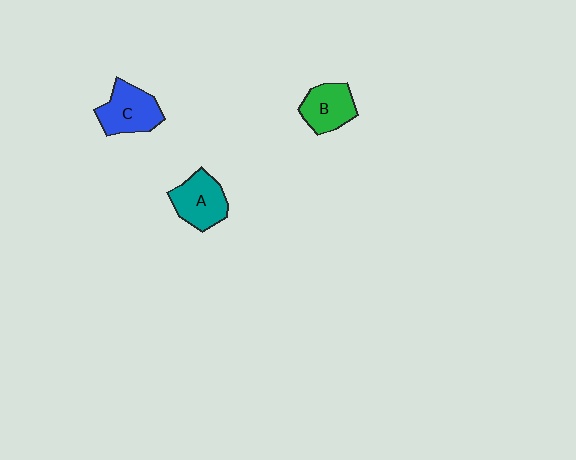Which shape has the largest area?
Shape C (blue).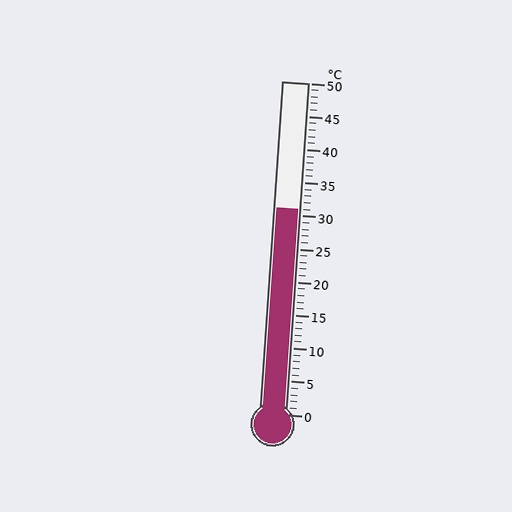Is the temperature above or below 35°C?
The temperature is below 35°C.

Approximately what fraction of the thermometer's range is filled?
The thermometer is filled to approximately 60% of its range.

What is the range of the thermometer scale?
The thermometer scale ranges from 0°C to 50°C.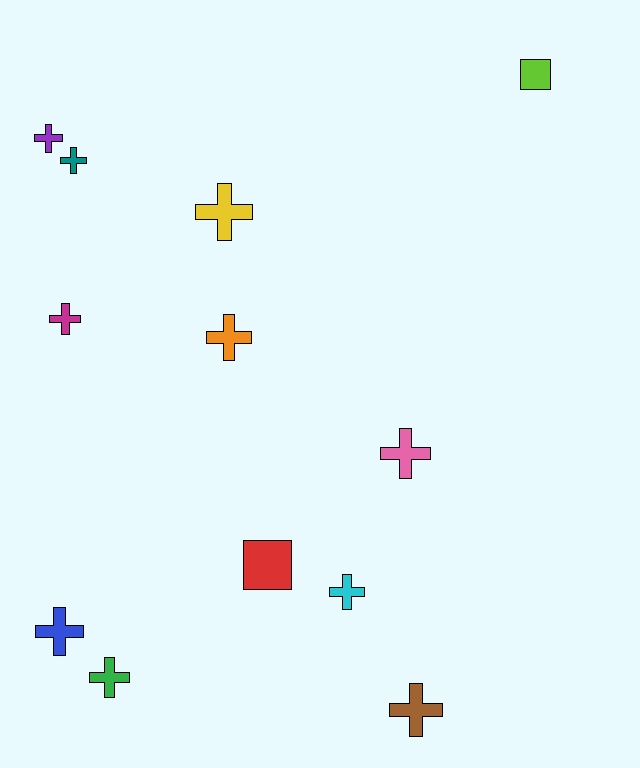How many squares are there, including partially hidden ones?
There are 2 squares.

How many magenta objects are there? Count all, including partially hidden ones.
There is 1 magenta object.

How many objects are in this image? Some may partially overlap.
There are 12 objects.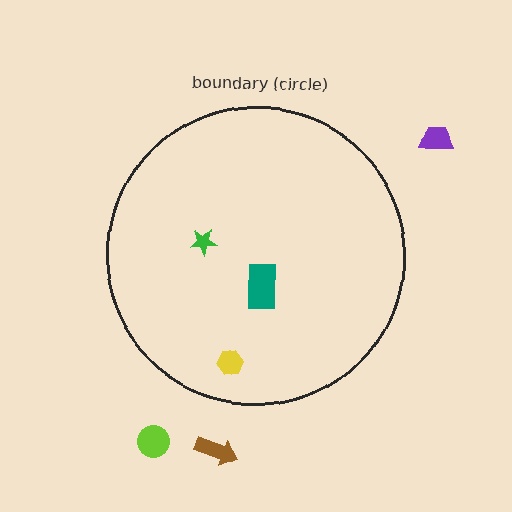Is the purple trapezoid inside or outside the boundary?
Outside.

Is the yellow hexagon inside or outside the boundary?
Inside.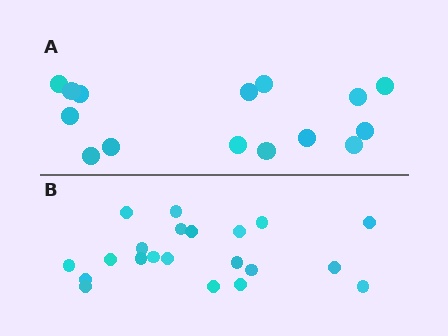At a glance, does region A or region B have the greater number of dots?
Region B (the bottom region) has more dots.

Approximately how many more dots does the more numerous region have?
Region B has about 6 more dots than region A.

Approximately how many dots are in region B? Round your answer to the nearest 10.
About 20 dots. (The exact count is 21, which rounds to 20.)